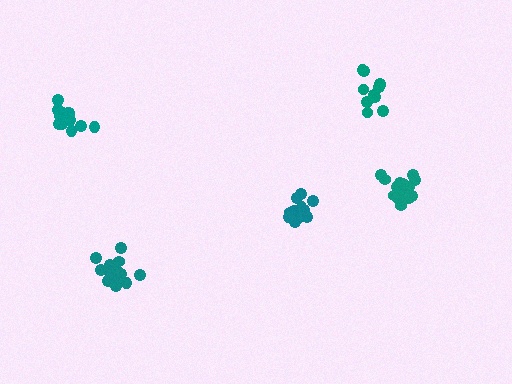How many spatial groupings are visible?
There are 5 spatial groupings.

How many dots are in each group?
Group 1: 15 dots, Group 2: 12 dots, Group 3: 13 dots, Group 4: 16 dots, Group 5: 15 dots (71 total).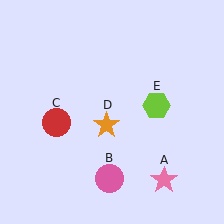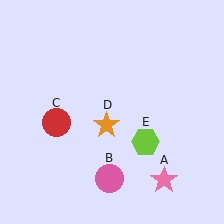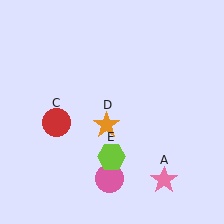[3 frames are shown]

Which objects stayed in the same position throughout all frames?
Pink star (object A) and pink circle (object B) and red circle (object C) and orange star (object D) remained stationary.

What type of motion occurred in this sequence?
The lime hexagon (object E) rotated clockwise around the center of the scene.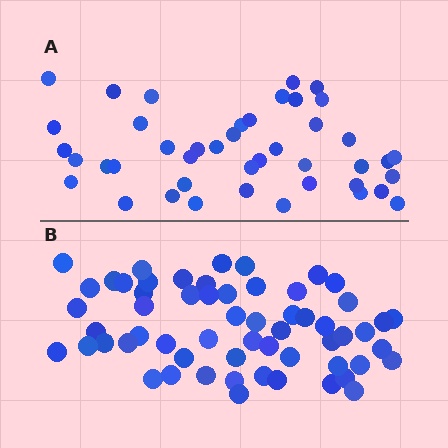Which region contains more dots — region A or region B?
Region B (the bottom region) has more dots.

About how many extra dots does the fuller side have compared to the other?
Region B has approximately 15 more dots than region A.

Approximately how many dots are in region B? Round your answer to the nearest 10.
About 60 dots. (The exact count is 59, which rounds to 60.)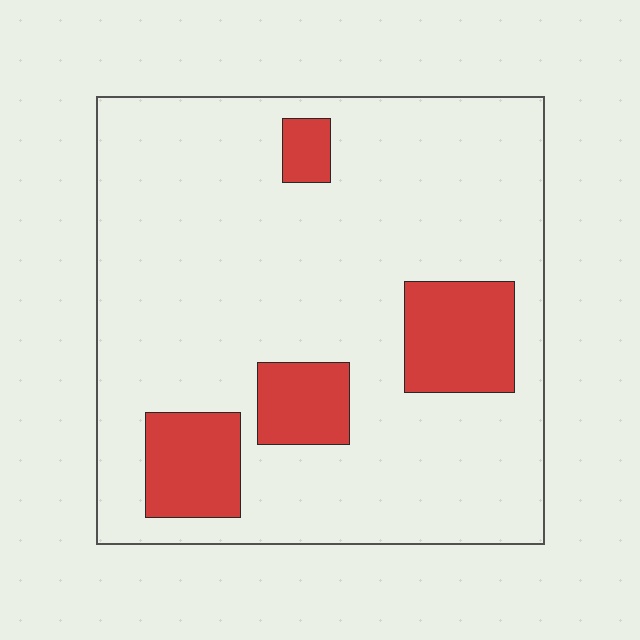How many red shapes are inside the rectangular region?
4.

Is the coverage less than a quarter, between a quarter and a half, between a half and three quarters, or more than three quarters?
Less than a quarter.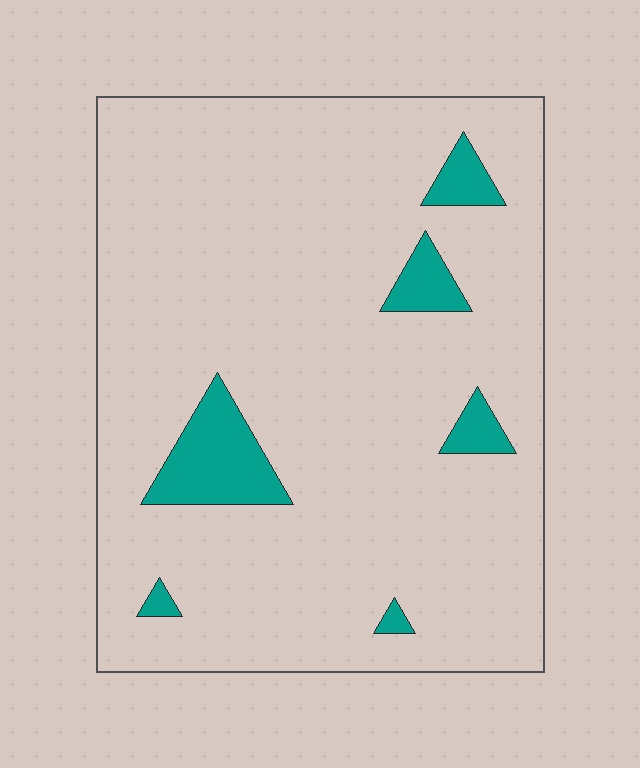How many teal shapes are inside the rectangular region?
6.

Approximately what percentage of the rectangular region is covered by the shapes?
Approximately 10%.